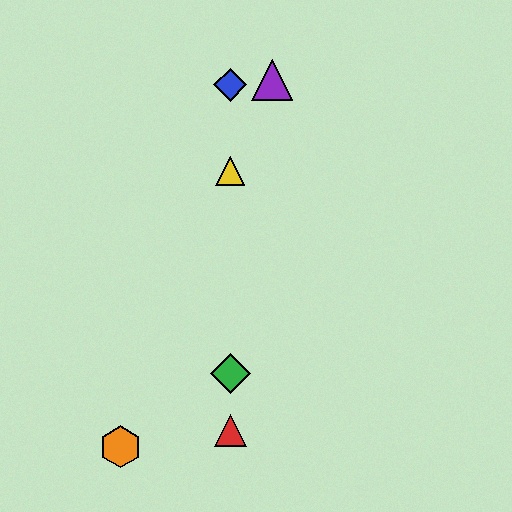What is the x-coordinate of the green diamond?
The green diamond is at x≈230.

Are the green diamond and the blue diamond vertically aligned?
Yes, both are at x≈230.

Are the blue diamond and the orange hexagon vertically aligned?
No, the blue diamond is at x≈230 and the orange hexagon is at x≈120.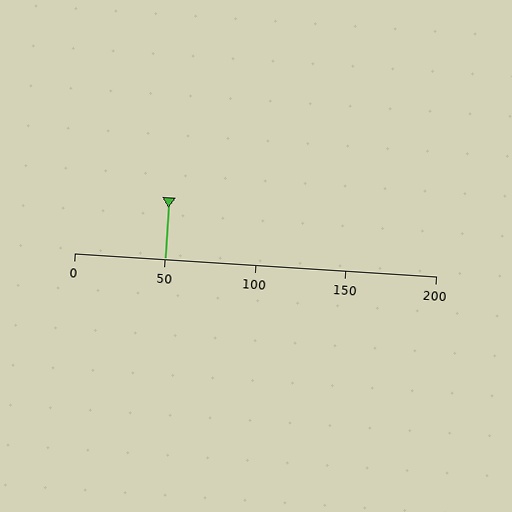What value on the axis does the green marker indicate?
The marker indicates approximately 50.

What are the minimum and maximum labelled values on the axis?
The axis runs from 0 to 200.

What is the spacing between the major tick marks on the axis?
The major ticks are spaced 50 apart.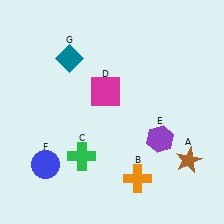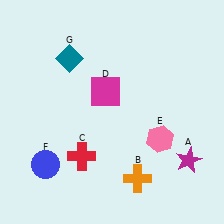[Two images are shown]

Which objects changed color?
A changed from brown to magenta. C changed from green to red. E changed from purple to pink.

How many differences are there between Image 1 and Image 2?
There are 3 differences between the two images.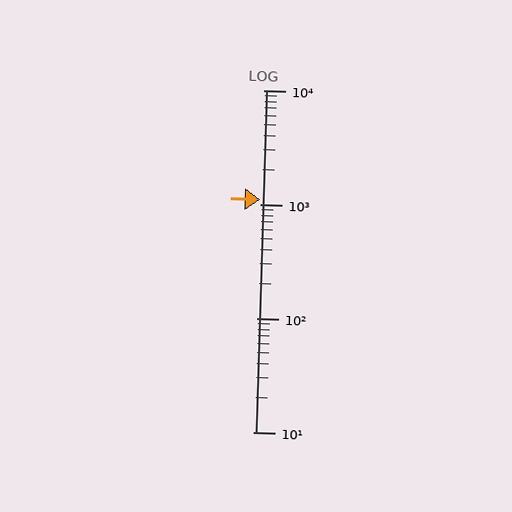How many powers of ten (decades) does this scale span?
The scale spans 3 decades, from 10 to 10000.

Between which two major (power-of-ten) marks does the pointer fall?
The pointer is between 1000 and 10000.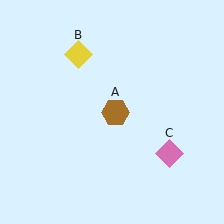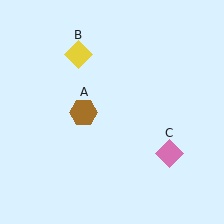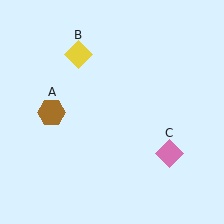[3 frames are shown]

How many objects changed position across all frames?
1 object changed position: brown hexagon (object A).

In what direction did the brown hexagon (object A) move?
The brown hexagon (object A) moved left.